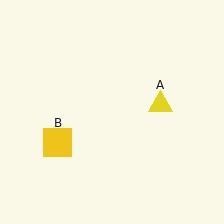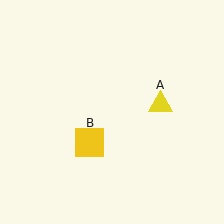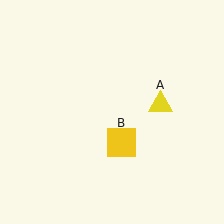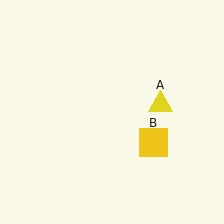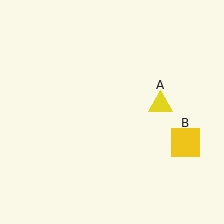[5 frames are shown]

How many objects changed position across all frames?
1 object changed position: yellow square (object B).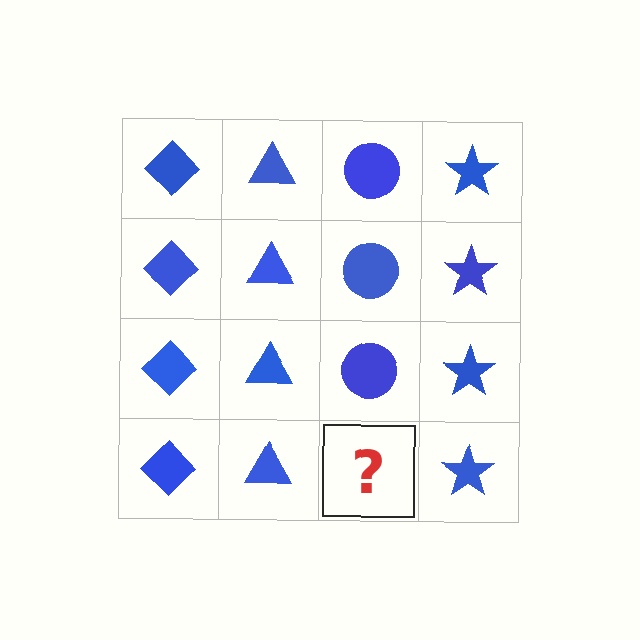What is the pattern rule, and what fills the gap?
The rule is that each column has a consistent shape. The gap should be filled with a blue circle.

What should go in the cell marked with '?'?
The missing cell should contain a blue circle.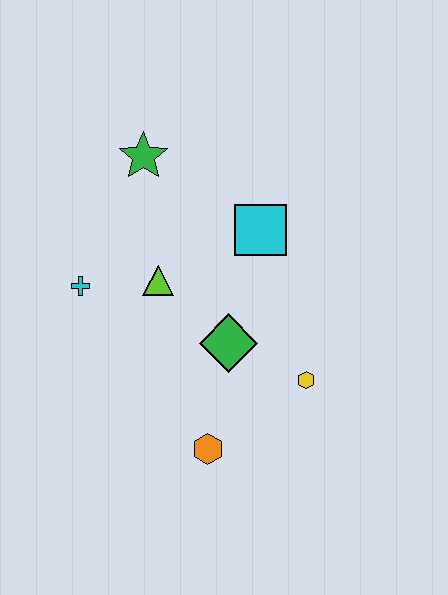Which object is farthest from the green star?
The orange hexagon is farthest from the green star.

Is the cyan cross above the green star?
No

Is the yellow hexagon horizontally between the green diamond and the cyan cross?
No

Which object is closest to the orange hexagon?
The green diamond is closest to the orange hexagon.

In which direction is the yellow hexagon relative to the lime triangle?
The yellow hexagon is to the right of the lime triangle.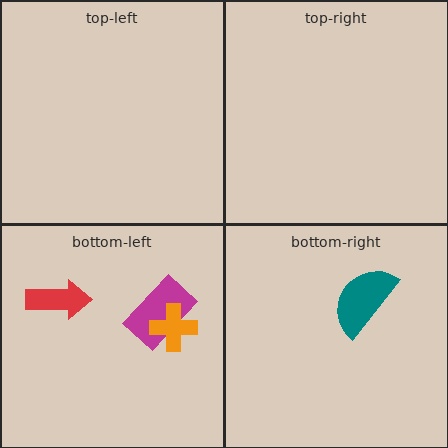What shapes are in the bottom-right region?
The teal semicircle.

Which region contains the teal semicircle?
The bottom-right region.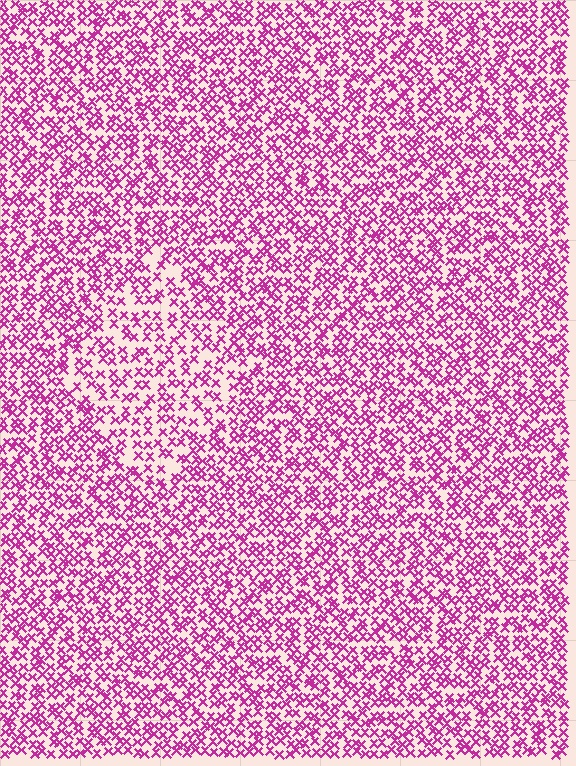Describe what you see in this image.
The image contains small magenta elements arranged at two different densities. A diamond-shaped region is visible where the elements are less densely packed than the surrounding area.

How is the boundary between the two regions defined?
The boundary is defined by a change in element density (approximately 1.6x ratio). All elements are the same color, size, and shape.